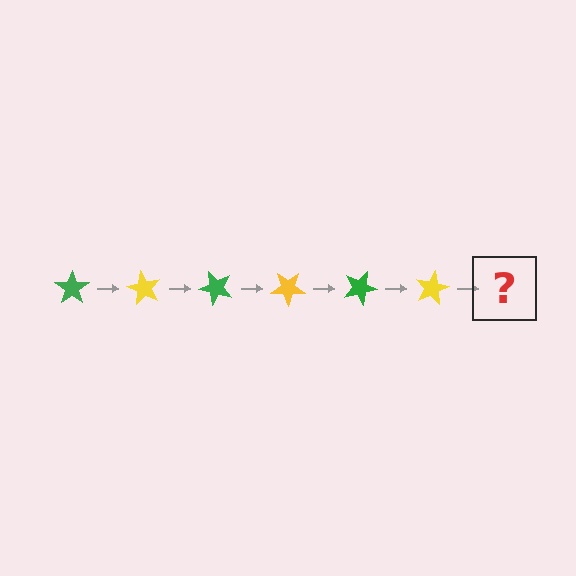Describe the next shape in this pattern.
It should be a green star, rotated 360 degrees from the start.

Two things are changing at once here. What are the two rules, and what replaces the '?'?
The two rules are that it rotates 60 degrees each step and the color cycles through green and yellow. The '?' should be a green star, rotated 360 degrees from the start.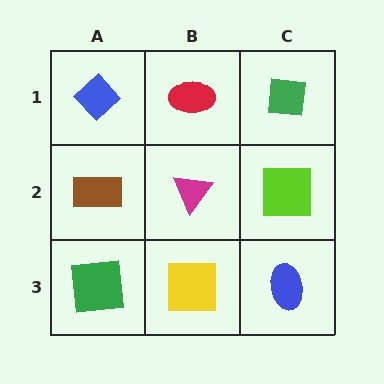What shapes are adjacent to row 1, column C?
A lime square (row 2, column C), a red ellipse (row 1, column B).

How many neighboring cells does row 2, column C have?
3.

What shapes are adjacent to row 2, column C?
A green square (row 1, column C), a blue ellipse (row 3, column C), a magenta triangle (row 2, column B).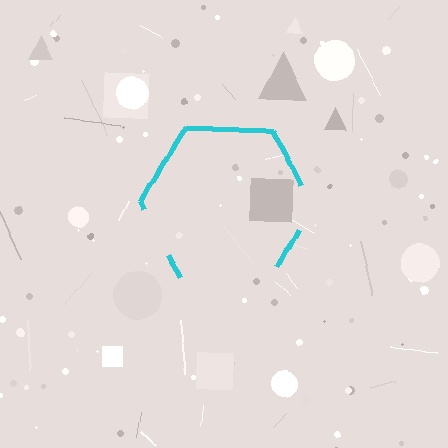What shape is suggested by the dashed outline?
The dashed outline suggests a hexagon.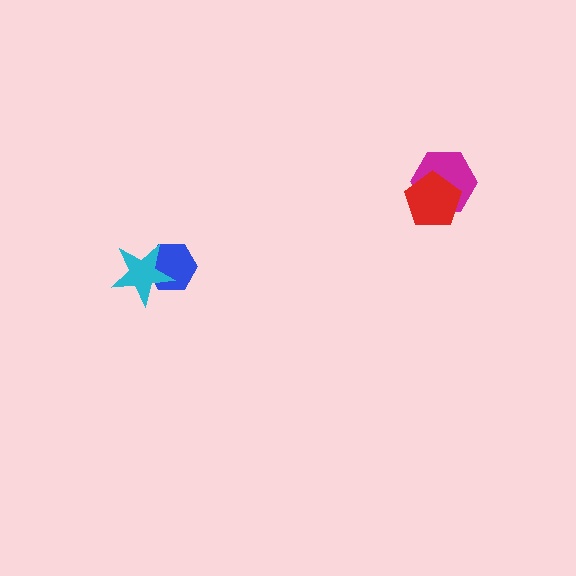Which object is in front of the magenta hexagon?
The red pentagon is in front of the magenta hexagon.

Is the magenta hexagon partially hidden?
Yes, it is partially covered by another shape.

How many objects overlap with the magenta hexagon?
1 object overlaps with the magenta hexagon.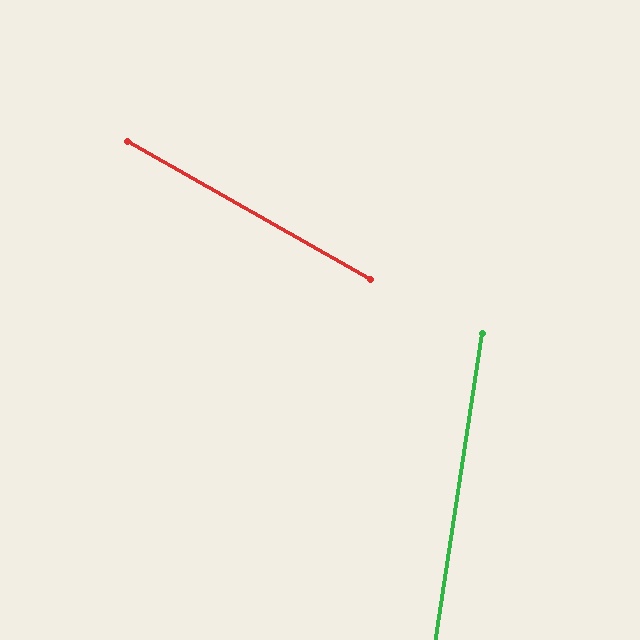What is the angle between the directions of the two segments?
Approximately 69 degrees.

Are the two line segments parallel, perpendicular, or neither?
Neither parallel nor perpendicular — they differ by about 69°.